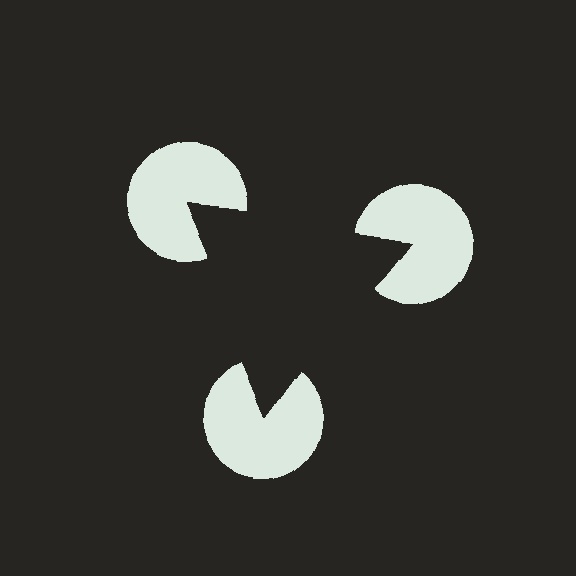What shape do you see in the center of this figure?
An illusory triangle — its edges are inferred from the aligned wedge cuts in the pac-man discs, not physically drawn.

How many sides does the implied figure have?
3 sides.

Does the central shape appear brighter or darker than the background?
It typically appears slightly darker than the background, even though no actual brightness change is drawn.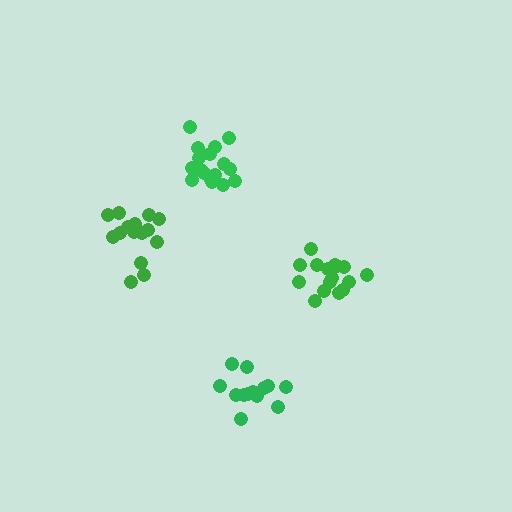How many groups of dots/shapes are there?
There are 4 groups.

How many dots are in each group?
Group 1: 16 dots, Group 2: 15 dots, Group 3: 13 dots, Group 4: 17 dots (61 total).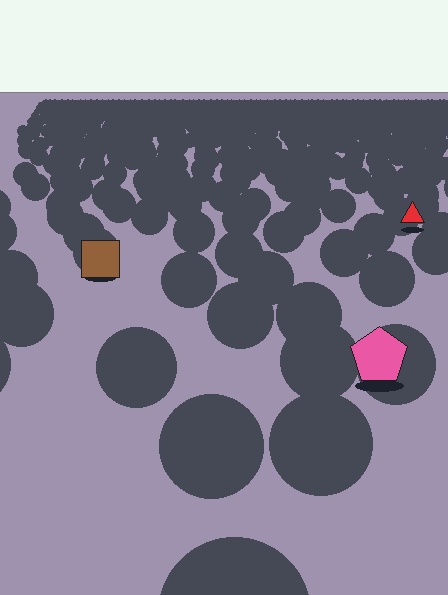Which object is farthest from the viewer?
The red triangle is farthest from the viewer. It appears smaller and the ground texture around it is denser.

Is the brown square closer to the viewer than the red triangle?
Yes. The brown square is closer — you can tell from the texture gradient: the ground texture is coarser near it.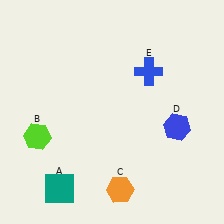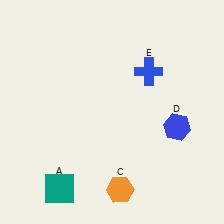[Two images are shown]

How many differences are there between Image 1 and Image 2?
There is 1 difference between the two images.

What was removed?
The lime hexagon (B) was removed in Image 2.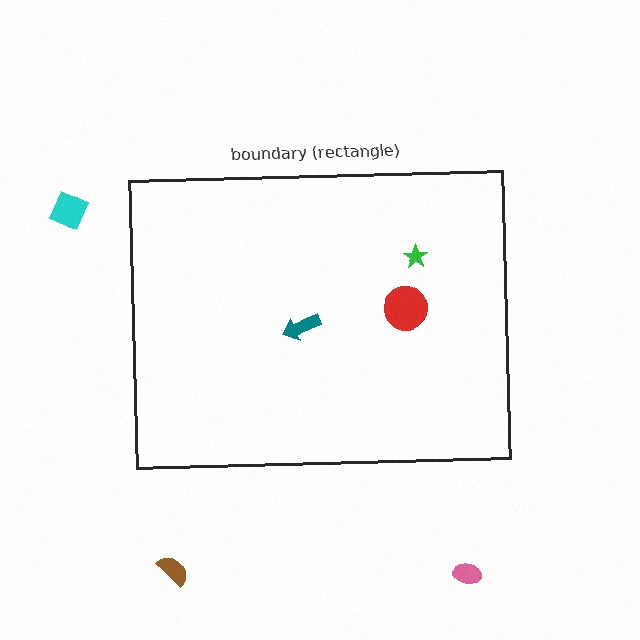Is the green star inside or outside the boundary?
Inside.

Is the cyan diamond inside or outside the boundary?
Outside.